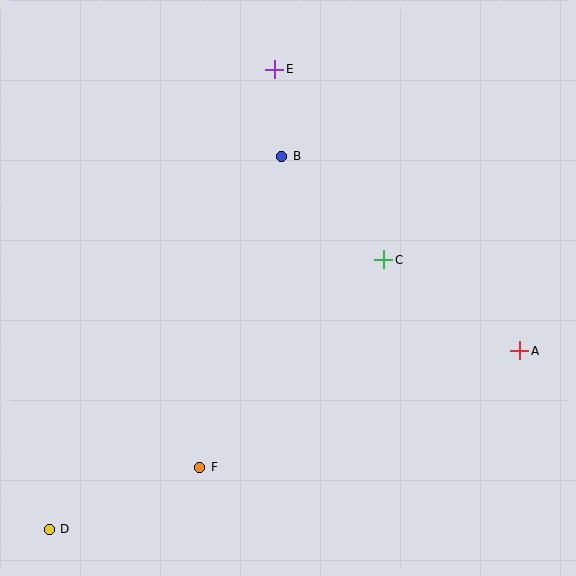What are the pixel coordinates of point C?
Point C is at (384, 260).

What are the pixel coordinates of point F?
Point F is at (200, 467).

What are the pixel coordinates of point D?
Point D is at (49, 529).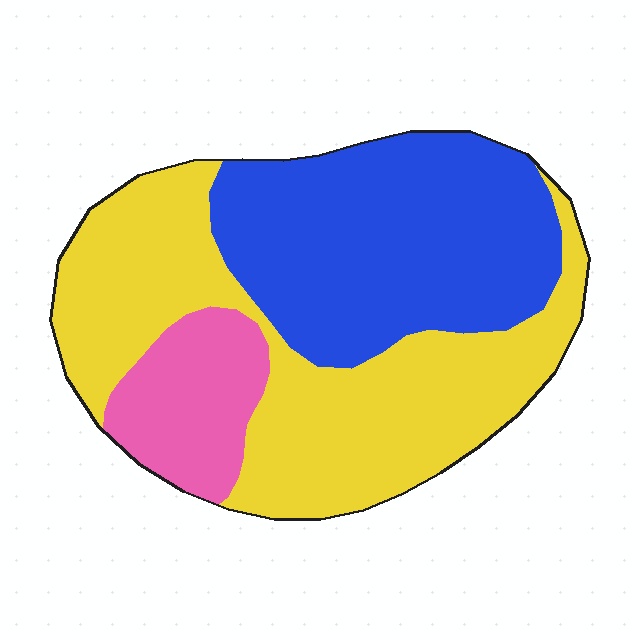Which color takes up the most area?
Yellow, at roughly 45%.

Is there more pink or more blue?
Blue.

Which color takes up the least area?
Pink, at roughly 15%.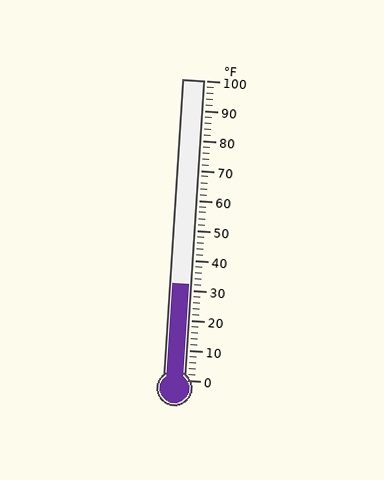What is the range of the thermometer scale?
The thermometer scale ranges from 0°F to 100°F.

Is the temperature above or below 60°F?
The temperature is below 60°F.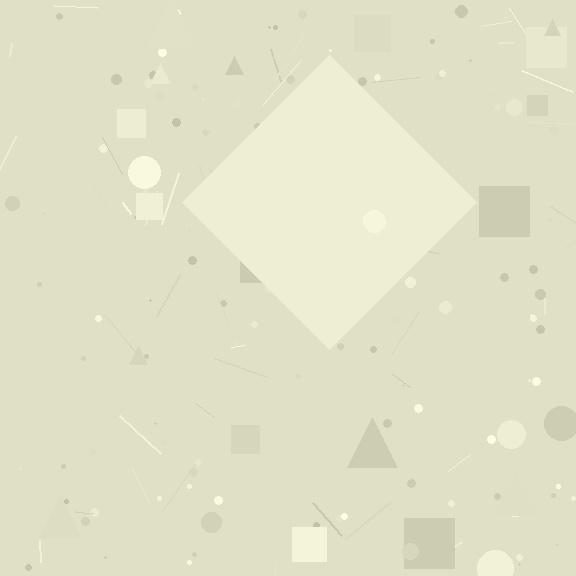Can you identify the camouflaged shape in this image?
The camouflaged shape is a diamond.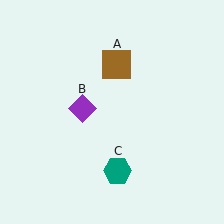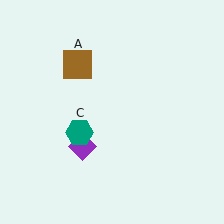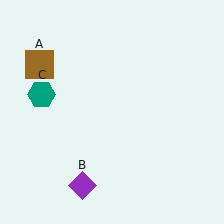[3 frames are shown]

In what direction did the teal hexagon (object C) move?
The teal hexagon (object C) moved up and to the left.